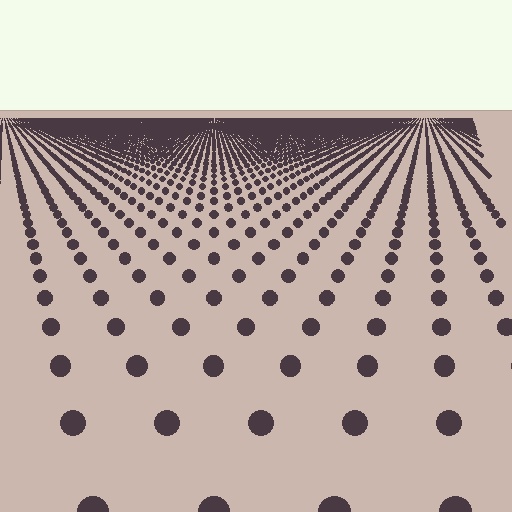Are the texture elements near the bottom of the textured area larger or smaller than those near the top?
Larger. Near the bottom, elements are closer to the viewer and appear at a bigger on-screen size.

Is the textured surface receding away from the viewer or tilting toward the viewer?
The surface is receding away from the viewer. Texture elements get smaller and denser toward the top.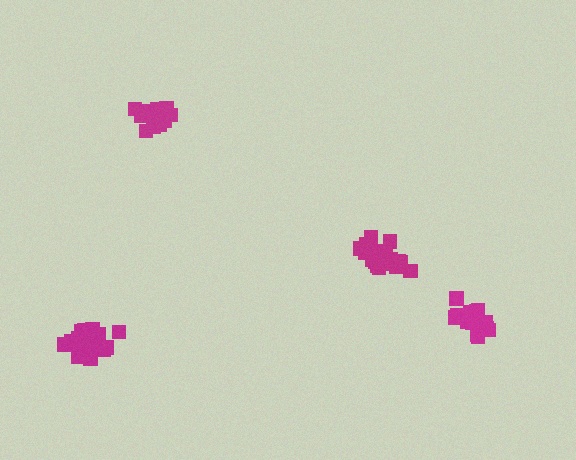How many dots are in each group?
Group 1: 16 dots, Group 2: 21 dots, Group 3: 17 dots, Group 4: 16 dots (70 total).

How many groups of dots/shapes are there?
There are 4 groups.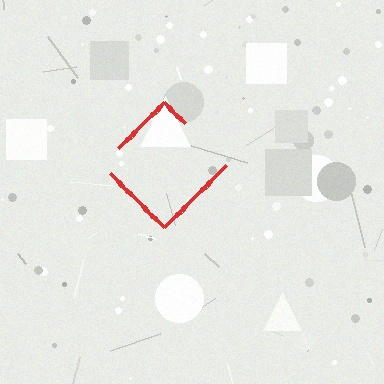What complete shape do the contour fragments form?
The contour fragments form a diamond.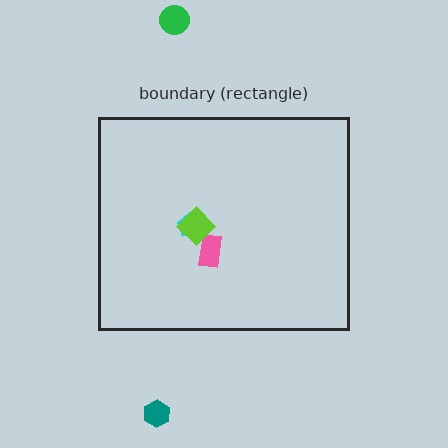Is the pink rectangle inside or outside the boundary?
Inside.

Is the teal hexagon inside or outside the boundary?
Outside.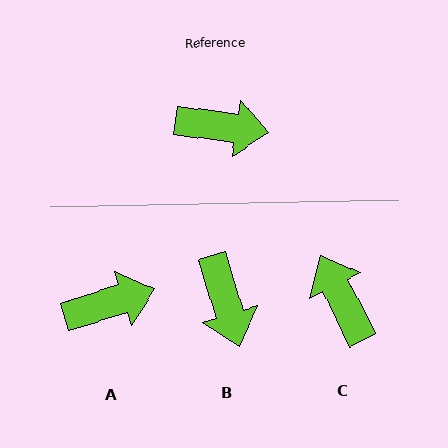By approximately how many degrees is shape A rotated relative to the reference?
Approximately 25 degrees counter-clockwise.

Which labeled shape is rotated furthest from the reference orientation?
C, about 125 degrees away.